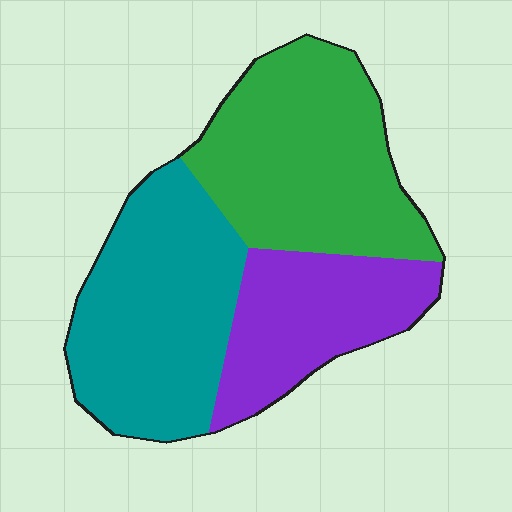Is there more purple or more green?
Green.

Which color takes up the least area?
Purple, at roughly 25%.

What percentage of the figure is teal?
Teal takes up about three eighths (3/8) of the figure.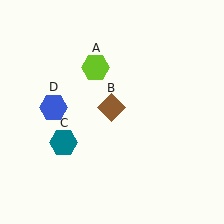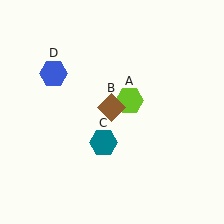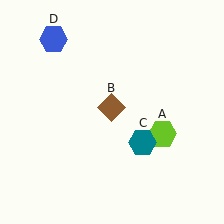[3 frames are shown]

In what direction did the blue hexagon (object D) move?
The blue hexagon (object D) moved up.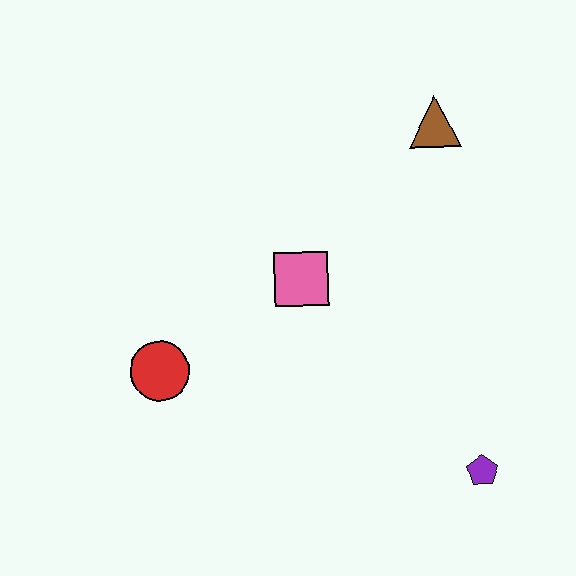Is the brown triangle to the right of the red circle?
Yes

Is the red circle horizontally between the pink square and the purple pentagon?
No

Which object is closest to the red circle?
The pink square is closest to the red circle.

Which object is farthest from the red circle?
The brown triangle is farthest from the red circle.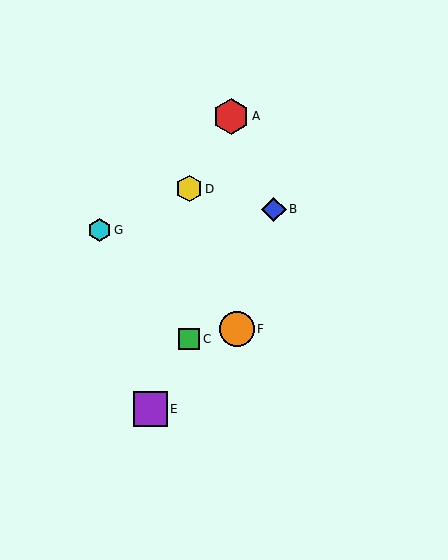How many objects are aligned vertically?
2 objects (C, D) are aligned vertically.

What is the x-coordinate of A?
Object A is at x≈231.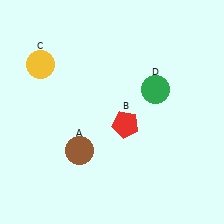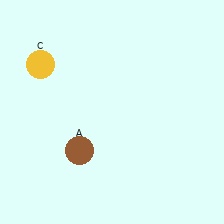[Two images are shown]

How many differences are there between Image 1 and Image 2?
There are 2 differences between the two images.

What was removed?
The green circle (D), the red pentagon (B) were removed in Image 2.